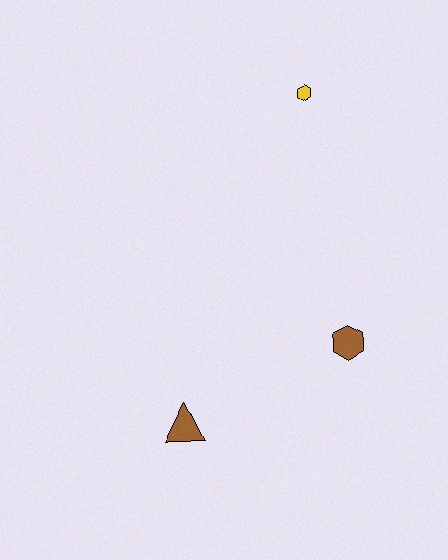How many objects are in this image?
There are 3 objects.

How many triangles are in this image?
There is 1 triangle.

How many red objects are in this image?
There are no red objects.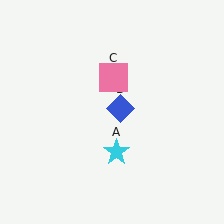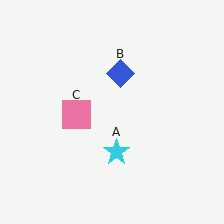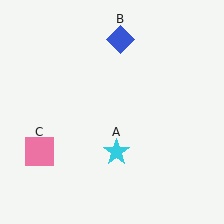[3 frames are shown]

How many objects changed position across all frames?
2 objects changed position: blue diamond (object B), pink square (object C).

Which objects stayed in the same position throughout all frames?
Cyan star (object A) remained stationary.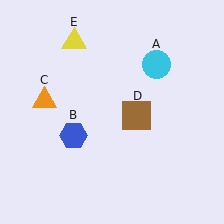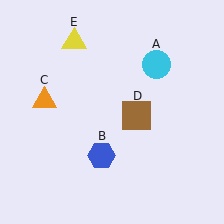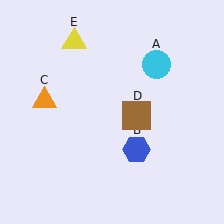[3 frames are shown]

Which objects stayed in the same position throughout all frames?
Cyan circle (object A) and orange triangle (object C) and brown square (object D) and yellow triangle (object E) remained stationary.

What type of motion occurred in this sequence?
The blue hexagon (object B) rotated counterclockwise around the center of the scene.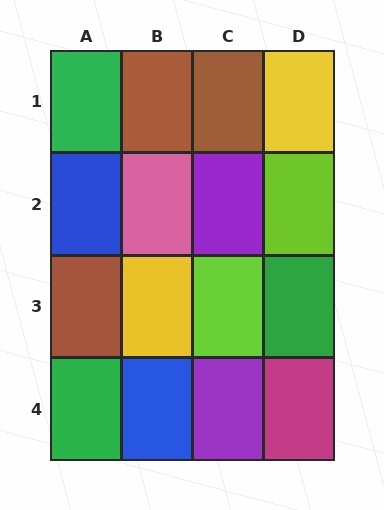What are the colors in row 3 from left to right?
Brown, yellow, lime, green.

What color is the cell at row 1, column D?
Yellow.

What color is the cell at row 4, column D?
Magenta.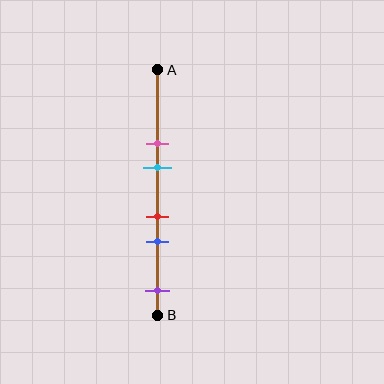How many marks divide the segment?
There are 5 marks dividing the segment.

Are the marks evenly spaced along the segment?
No, the marks are not evenly spaced.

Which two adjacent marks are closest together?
The red and blue marks are the closest adjacent pair.